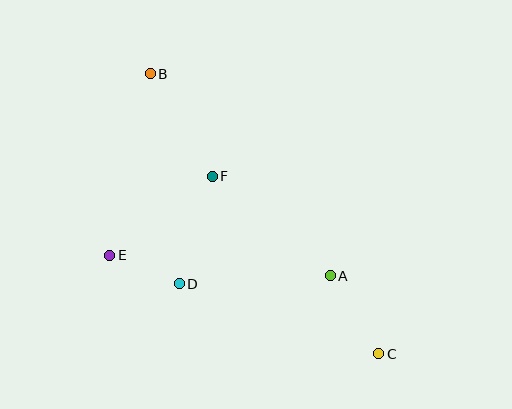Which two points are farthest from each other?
Points B and C are farthest from each other.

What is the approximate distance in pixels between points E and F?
The distance between E and F is approximately 129 pixels.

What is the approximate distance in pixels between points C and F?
The distance between C and F is approximately 244 pixels.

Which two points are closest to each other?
Points D and E are closest to each other.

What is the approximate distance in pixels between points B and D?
The distance between B and D is approximately 212 pixels.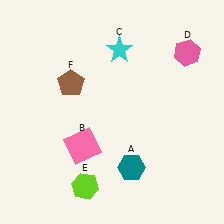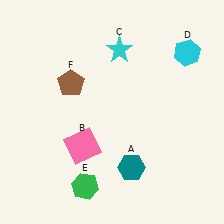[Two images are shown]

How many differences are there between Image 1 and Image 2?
There are 2 differences between the two images.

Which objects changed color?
D changed from pink to cyan. E changed from lime to green.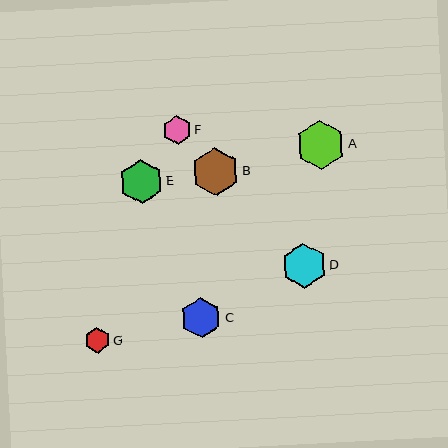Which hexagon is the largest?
Hexagon A is the largest with a size of approximately 49 pixels.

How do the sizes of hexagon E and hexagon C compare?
Hexagon E and hexagon C are approximately the same size.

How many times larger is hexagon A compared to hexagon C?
Hexagon A is approximately 1.2 times the size of hexagon C.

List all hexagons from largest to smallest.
From largest to smallest: A, B, D, E, C, F, G.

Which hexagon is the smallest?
Hexagon G is the smallest with a size of approximately 25 pixels.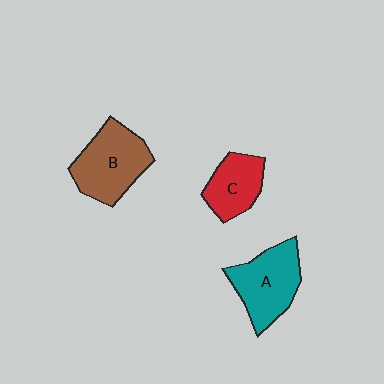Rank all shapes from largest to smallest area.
From largest to smallest: B (brown), A (teal), C (red).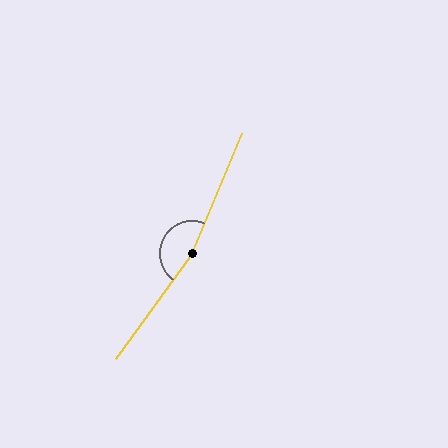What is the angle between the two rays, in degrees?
Approximately 167 degrees.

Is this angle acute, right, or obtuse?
It is obtuse.